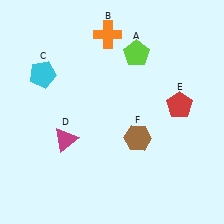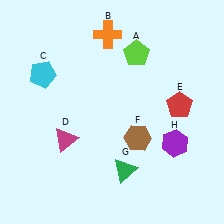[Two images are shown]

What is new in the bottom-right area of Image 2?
A green triangle (G) was added in the bottom-right area of Image 2.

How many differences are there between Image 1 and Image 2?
There are 2 differences between the two images.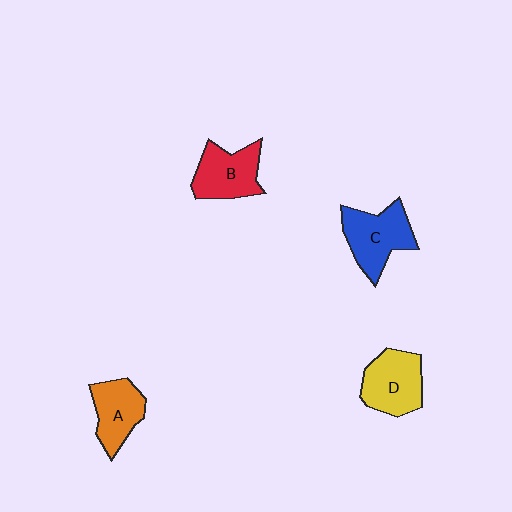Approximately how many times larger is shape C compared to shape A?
Approximately 1.3 times.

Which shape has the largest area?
Shape C (blue).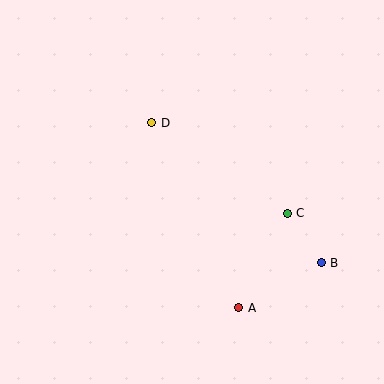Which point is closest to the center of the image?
Point D at (152, 123) is closest to the center.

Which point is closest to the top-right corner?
Point C is closest to the top-right corner.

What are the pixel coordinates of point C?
Point C is at (287, 213).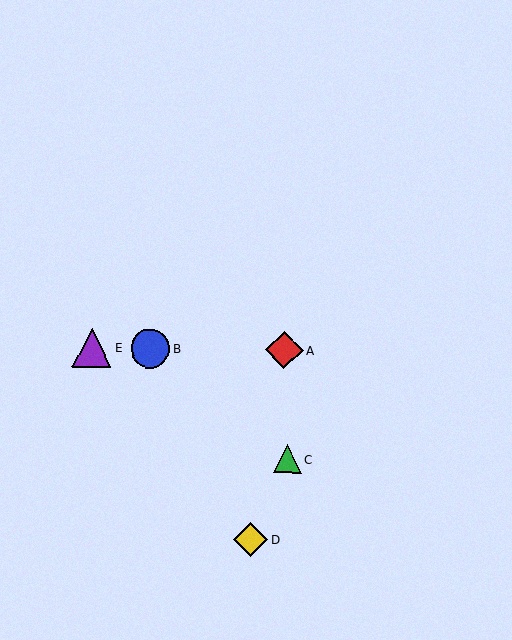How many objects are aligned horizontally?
3 objects (A, B, E) are aligned horizontally.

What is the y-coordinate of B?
Object B is at y≈349.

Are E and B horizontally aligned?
Yes, both are at y≈348.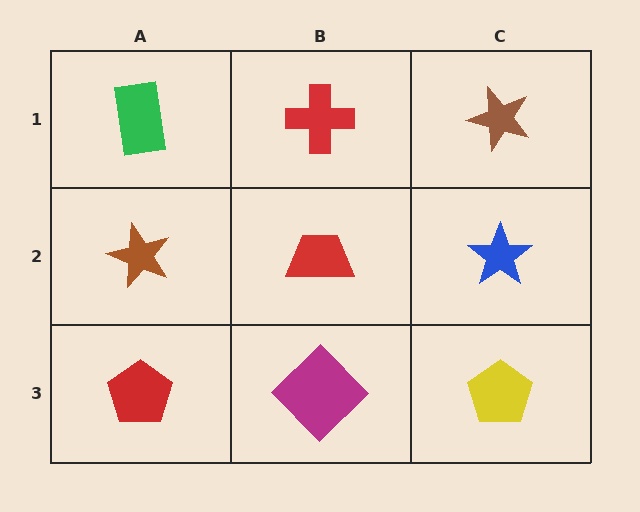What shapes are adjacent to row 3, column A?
A brown star (row 2, column A), a magenta diamond (row 3, column B).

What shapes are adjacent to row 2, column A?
A green rectangle (row 1, column A), a red pentagon (row 3, column A), a red trapezoid (row 2, column B).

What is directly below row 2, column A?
A red pentagon.